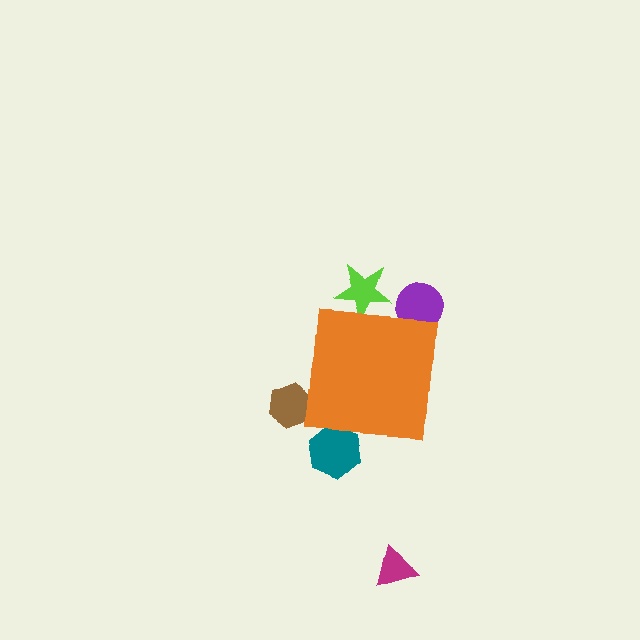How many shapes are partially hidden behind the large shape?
4 shapes are partially hidden.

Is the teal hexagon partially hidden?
Yes, the teal hexagon is partially hidden behind the orange square.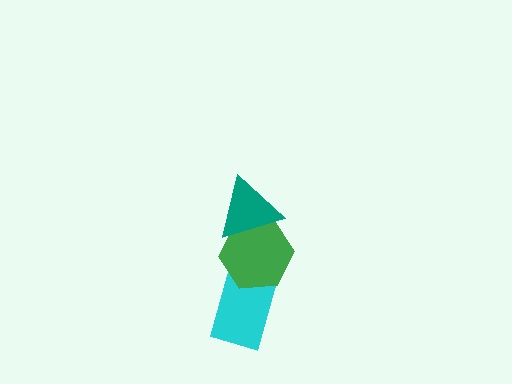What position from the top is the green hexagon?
The green hexagon is 2nd from the top.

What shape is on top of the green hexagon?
The teal triangle is on top of the green hexagon.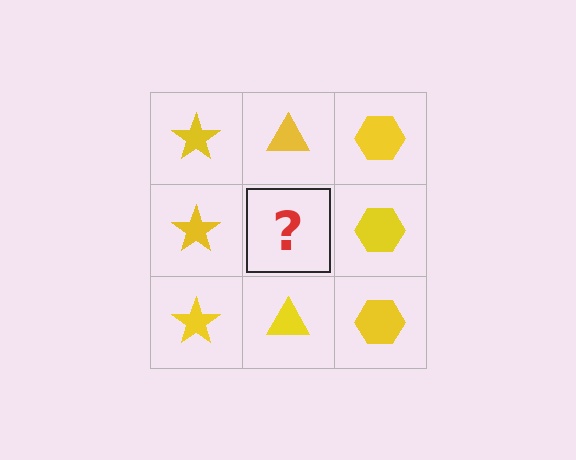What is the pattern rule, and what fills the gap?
The rule is that each column has a consistent shape. The gap should be filled with a yellow triangle.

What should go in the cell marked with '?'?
The missing cell should contain a yellow triangle.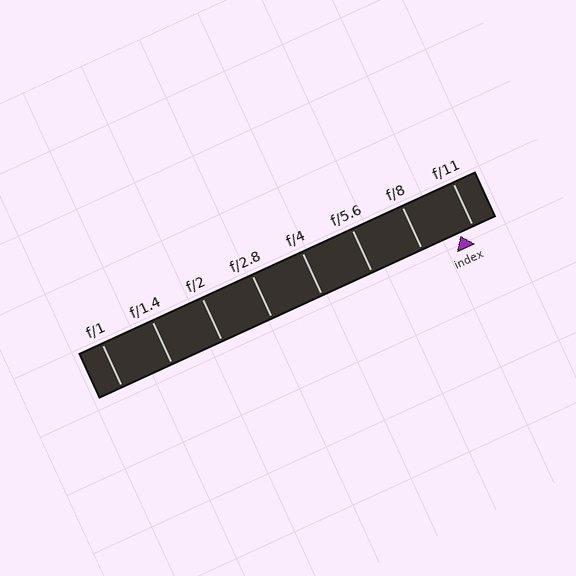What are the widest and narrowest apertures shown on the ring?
The widest aperture shown is f/1 and the narrowest is f/11.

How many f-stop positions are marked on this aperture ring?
There are 8 f-stop positions marked.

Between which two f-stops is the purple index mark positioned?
The index mark is between f/8 and f/11.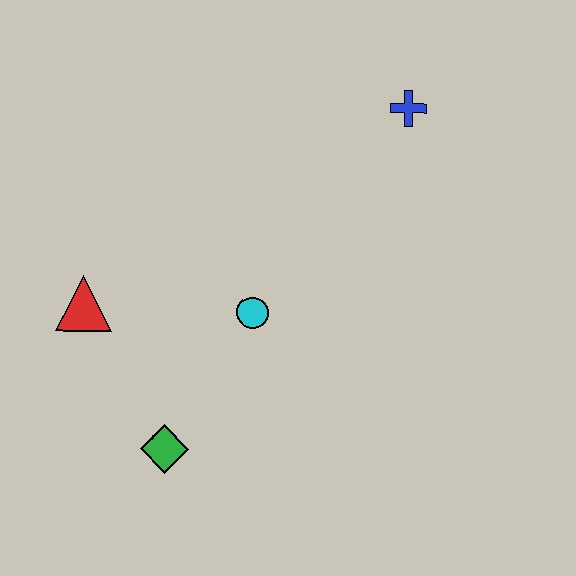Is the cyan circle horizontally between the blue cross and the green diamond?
Yes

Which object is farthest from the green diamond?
The blue cross is farthest from the green diamond.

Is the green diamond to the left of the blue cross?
Yes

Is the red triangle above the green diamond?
Yes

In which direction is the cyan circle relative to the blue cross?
The cyan circle is below the blue cross.